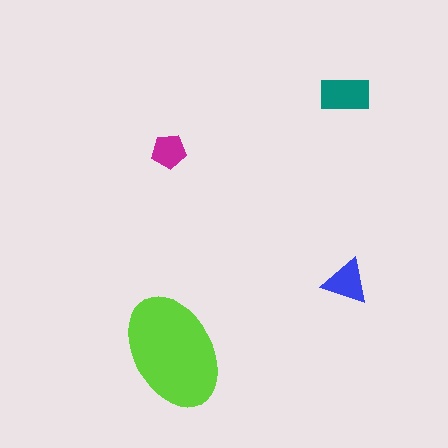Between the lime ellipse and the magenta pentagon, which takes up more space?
The lime ellipse.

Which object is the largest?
The lime ellipse.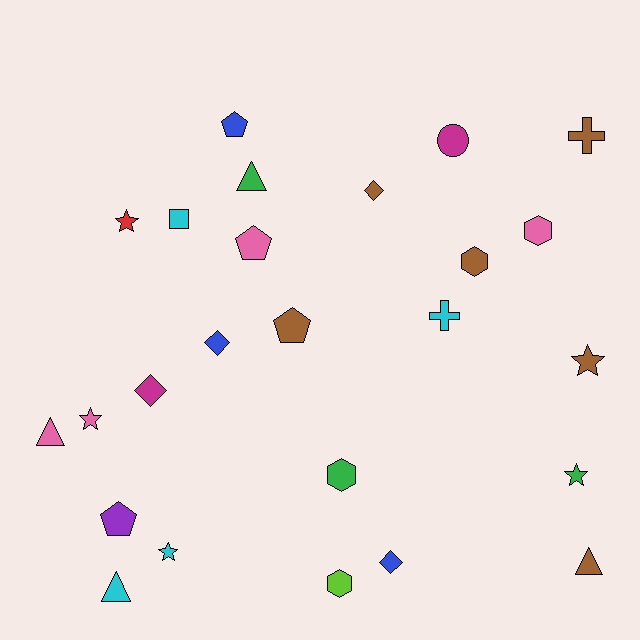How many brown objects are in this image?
There are 6 brown objects.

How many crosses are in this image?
There are 2 crosses.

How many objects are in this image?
There are 25 objects.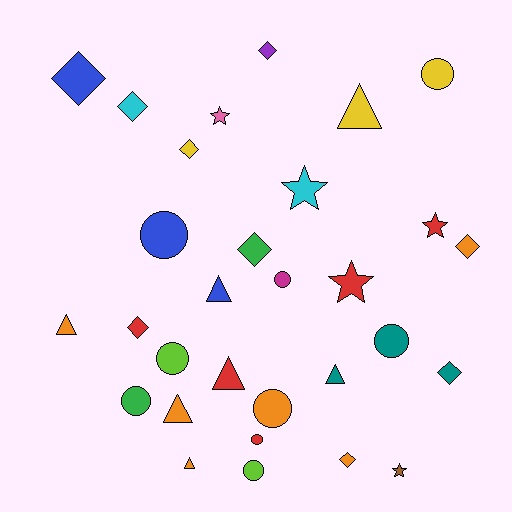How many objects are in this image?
There are 30 objects.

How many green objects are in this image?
There are 2 green objects.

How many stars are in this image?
There are 5 stars.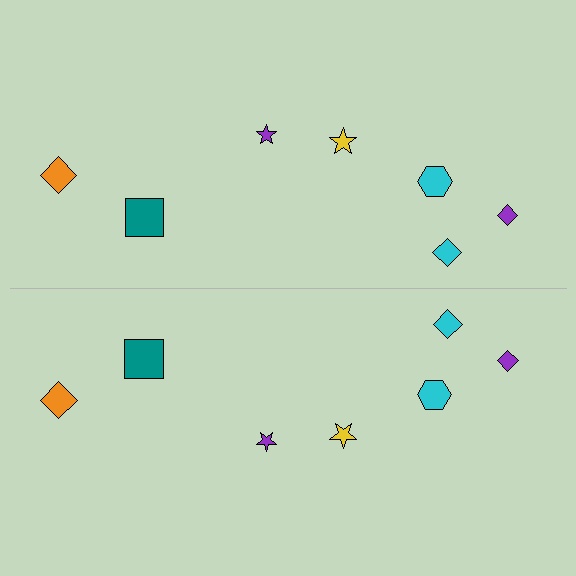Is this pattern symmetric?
Yes, this pattern has bilateral (reflection) symmetry.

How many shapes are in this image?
There are 14 shapes in this image.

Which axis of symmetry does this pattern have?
The pattern has a horizontal axis of symmetry running through the center of the image.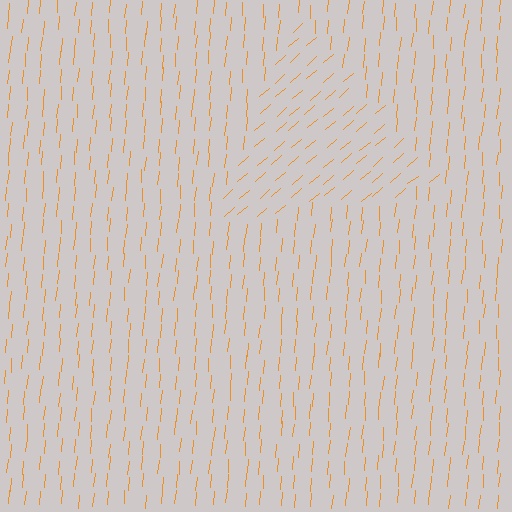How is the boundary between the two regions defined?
The boundary is defined purely by a change in line orientation (approximately 45 degrees difference). All lines are the same color and thickness.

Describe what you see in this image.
The image is filled with small orange line segments. A triangle region in the image has lines oriented differently from the surrounding lines, creating a visible texture boundary.